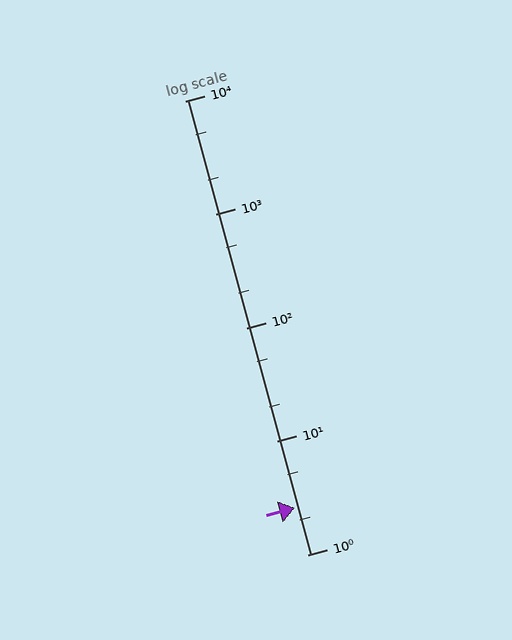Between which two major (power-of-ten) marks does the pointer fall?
The pointer is between 1 and 10.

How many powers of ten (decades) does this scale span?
The scale spans 4 decades, from 1 to 10000.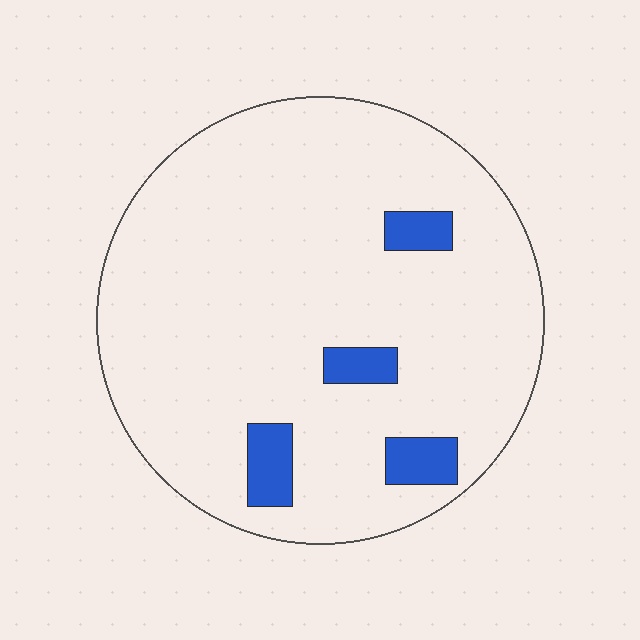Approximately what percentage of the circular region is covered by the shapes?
Approximately 10%.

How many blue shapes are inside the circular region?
4.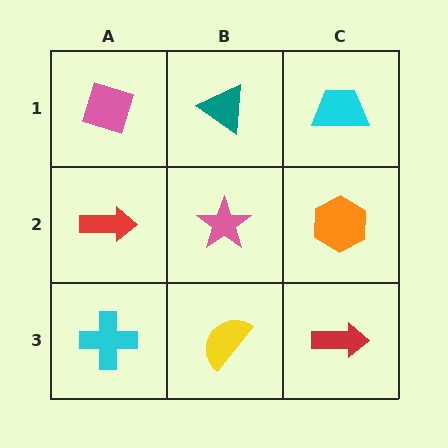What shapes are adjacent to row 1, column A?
A red arrow (row 2, column A), a teal triangle (row 1, column B).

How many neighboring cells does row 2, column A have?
3.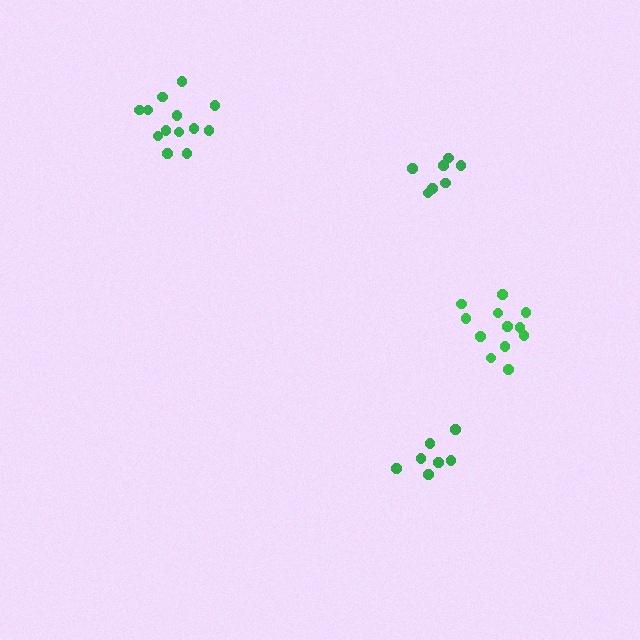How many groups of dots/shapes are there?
There are 4 groups.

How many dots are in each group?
Group 1: 7 dots, Group 2: 7 dots, Group 3: 13 dots, Group 4: 12 dots (39 total).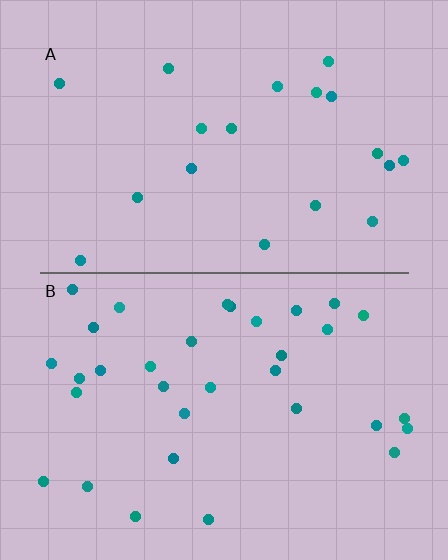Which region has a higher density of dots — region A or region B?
B (the bottom).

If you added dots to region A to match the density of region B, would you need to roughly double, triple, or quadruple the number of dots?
Approximately double.